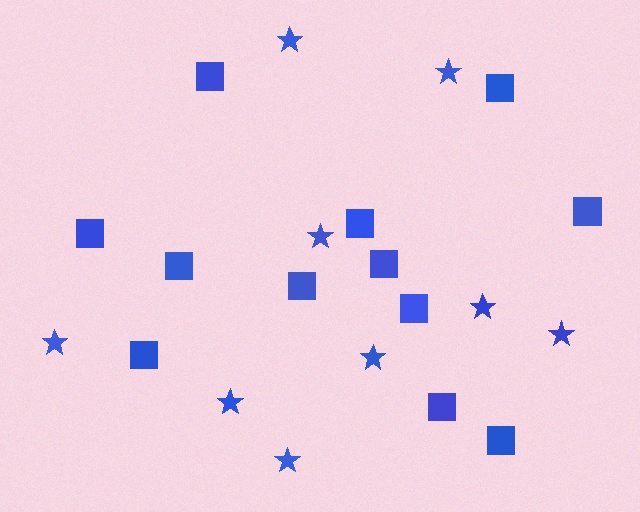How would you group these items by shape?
There are 2 groups: one group of squares (12) and one group of stars (9).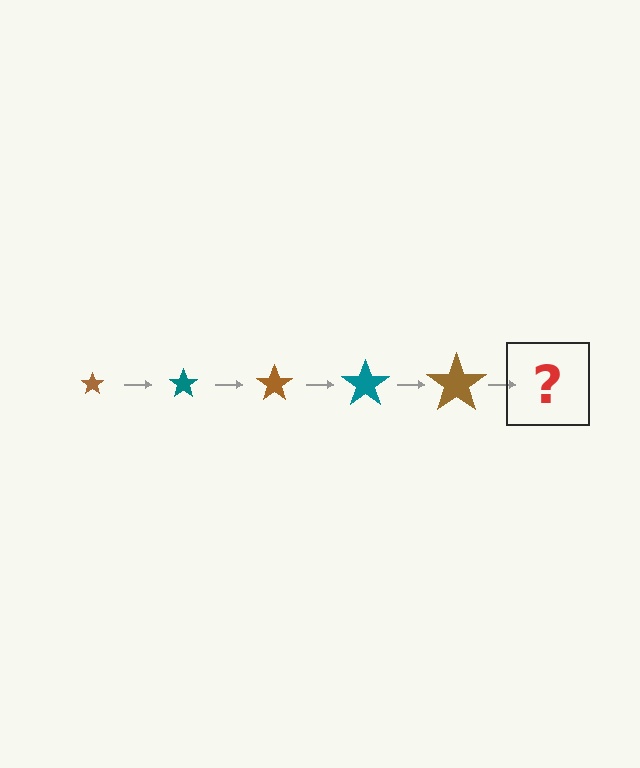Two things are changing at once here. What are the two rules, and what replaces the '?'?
The two rules are that the star grows larger each step and the color cycles through brown and teal. The '?' should be a teal star, larger than the previous one.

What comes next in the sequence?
The next element should be a teal star, larger than the previous one.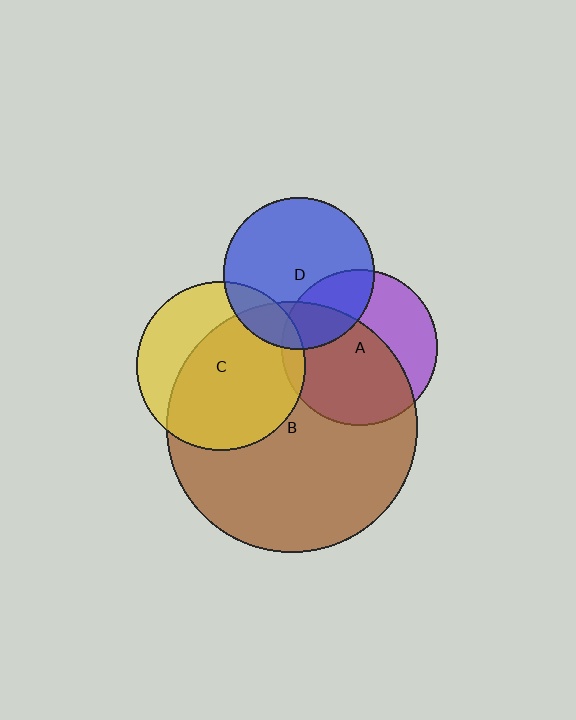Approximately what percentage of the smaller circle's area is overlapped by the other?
Approximately 25%.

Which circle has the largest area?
Circle B (brown).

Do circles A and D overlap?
Yes.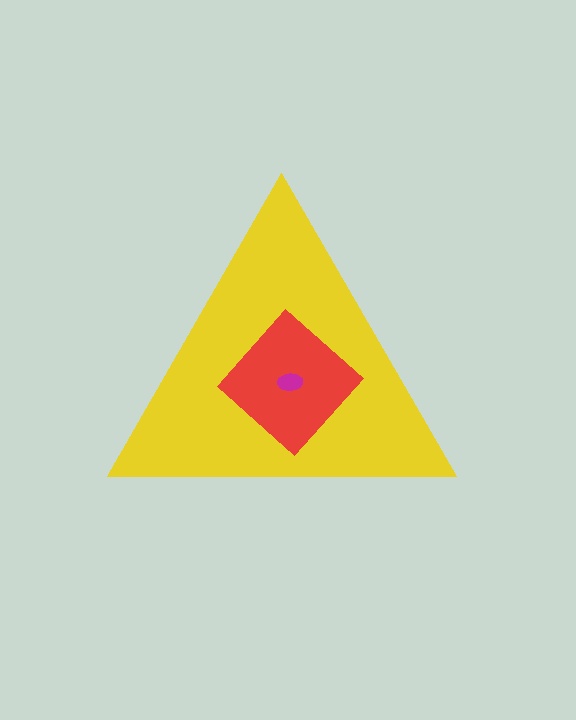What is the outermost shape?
The yellow triangle.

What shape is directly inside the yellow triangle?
The red diamond.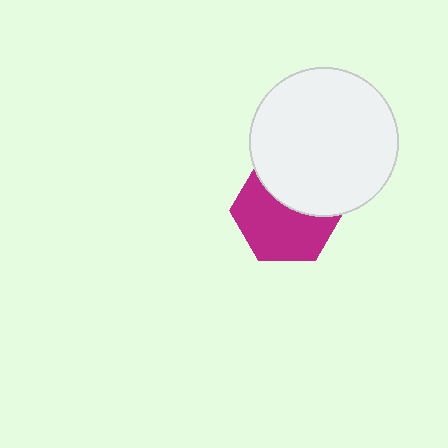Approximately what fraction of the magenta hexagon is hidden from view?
Roughly 39% of the magenta hexagon is hidden behind the white circle.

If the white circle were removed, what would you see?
You would see the complete magenta hexagon.